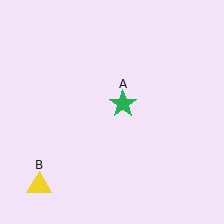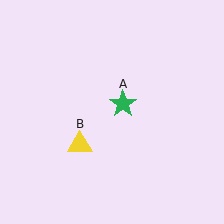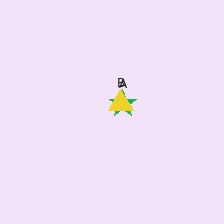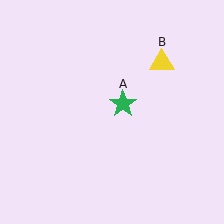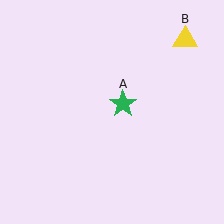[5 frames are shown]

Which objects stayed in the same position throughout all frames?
Green star (object A) remained stationary.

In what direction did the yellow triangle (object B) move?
The yellow triangle (object B) moved up and to the right.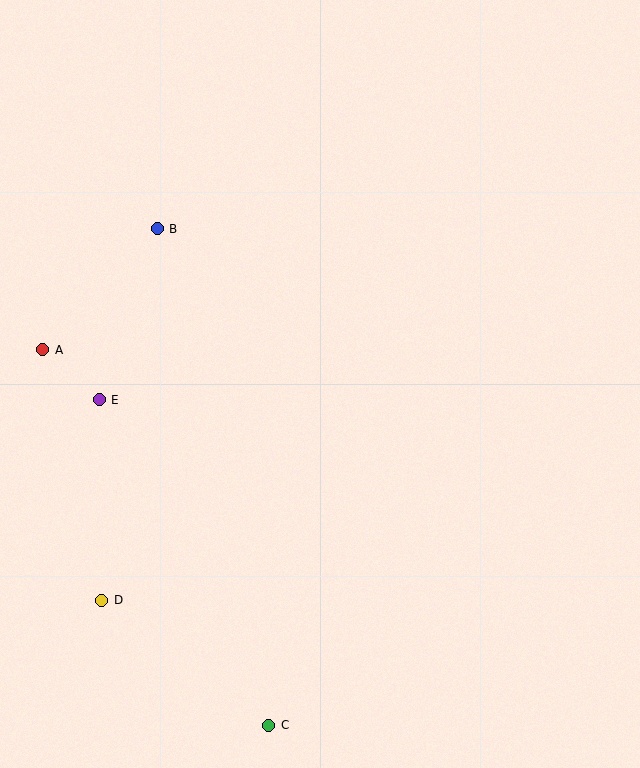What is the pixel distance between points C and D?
The distance between C and D is 209 pixels.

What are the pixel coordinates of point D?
Point D is at (102, 600).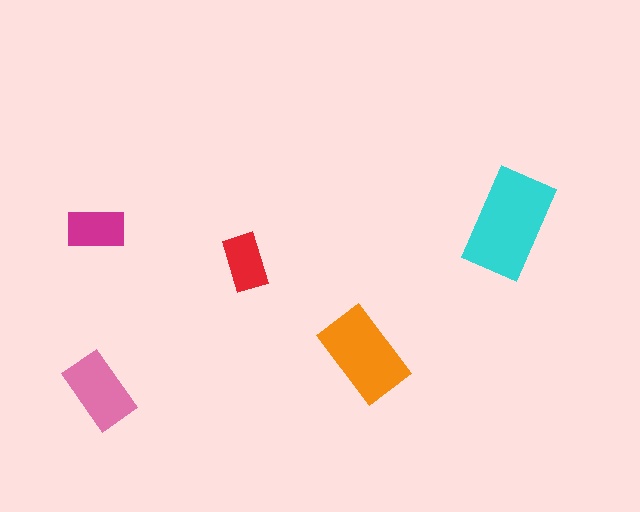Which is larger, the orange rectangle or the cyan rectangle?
The cyan one.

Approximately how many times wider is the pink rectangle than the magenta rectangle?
About 1.5 times wider.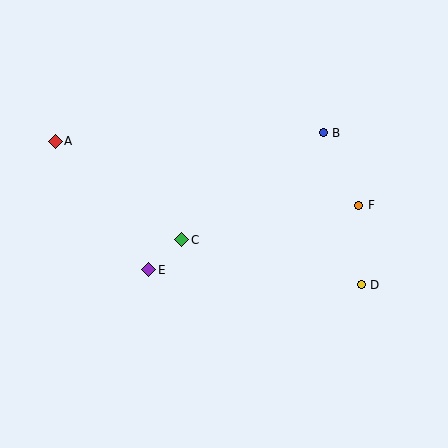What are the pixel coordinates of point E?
Point E is at (149, 270).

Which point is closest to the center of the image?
Point C at (182, 240) is closest to the center.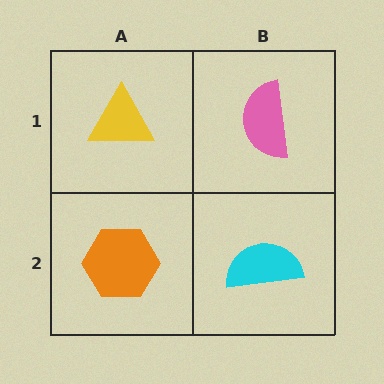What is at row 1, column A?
A yellow triangle.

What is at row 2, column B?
A cyan semicircle.